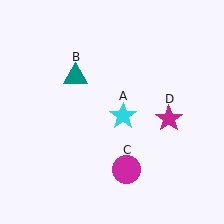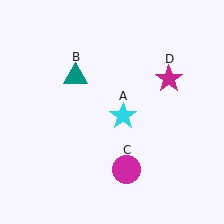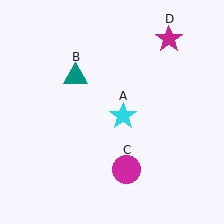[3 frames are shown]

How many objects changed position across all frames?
1 object changed position: magenta star (object D).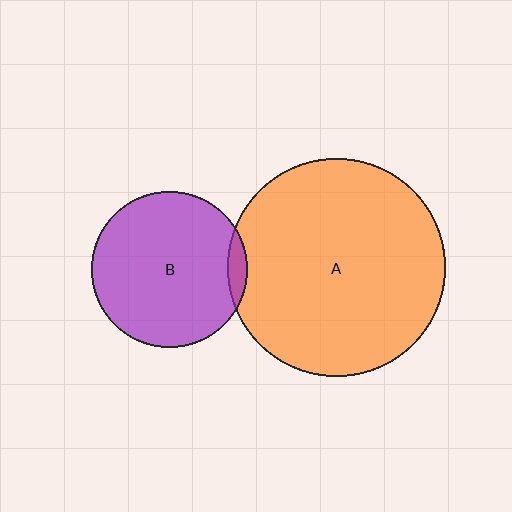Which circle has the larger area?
Circle A (orange).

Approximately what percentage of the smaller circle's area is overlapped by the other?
Approximately 5%.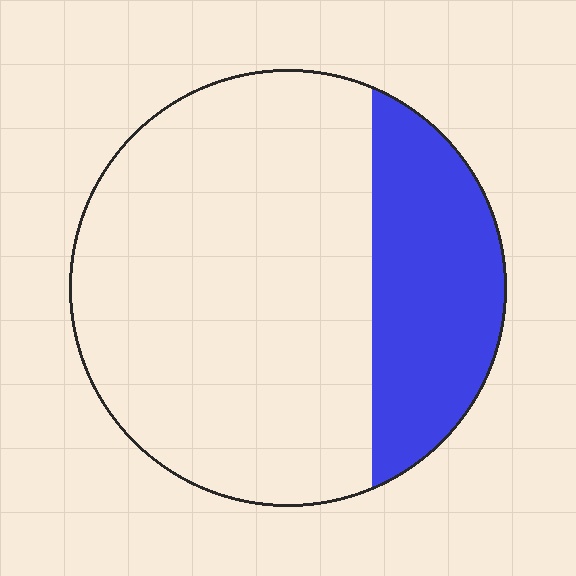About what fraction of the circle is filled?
About one quarter (1/4).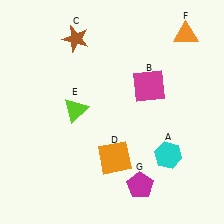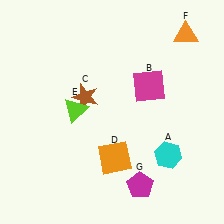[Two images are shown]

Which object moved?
The brown star (C) moved down.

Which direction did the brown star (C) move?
The brown star (C) moved down.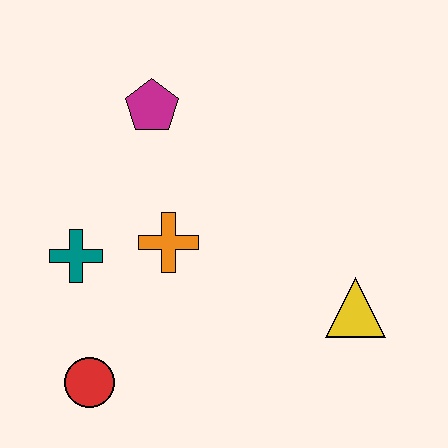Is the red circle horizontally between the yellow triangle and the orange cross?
No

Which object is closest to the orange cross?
The teal cross is closest to the orange cross.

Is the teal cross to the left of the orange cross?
Yes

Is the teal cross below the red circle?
No